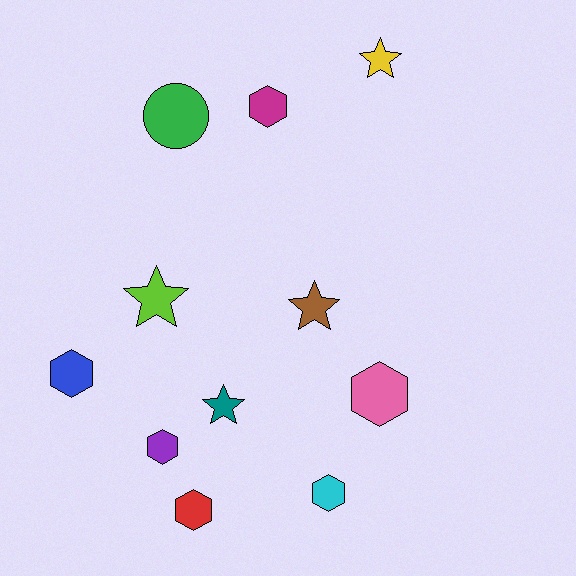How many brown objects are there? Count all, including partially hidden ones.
There is 1 brown object.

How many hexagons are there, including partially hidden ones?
There are 6 hexagons.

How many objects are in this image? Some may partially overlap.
There are 11 objects.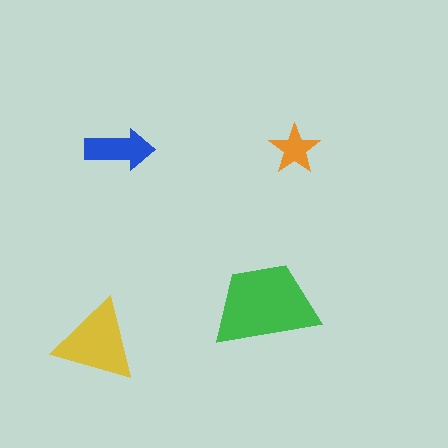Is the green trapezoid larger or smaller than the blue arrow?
Larger.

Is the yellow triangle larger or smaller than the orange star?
Larger.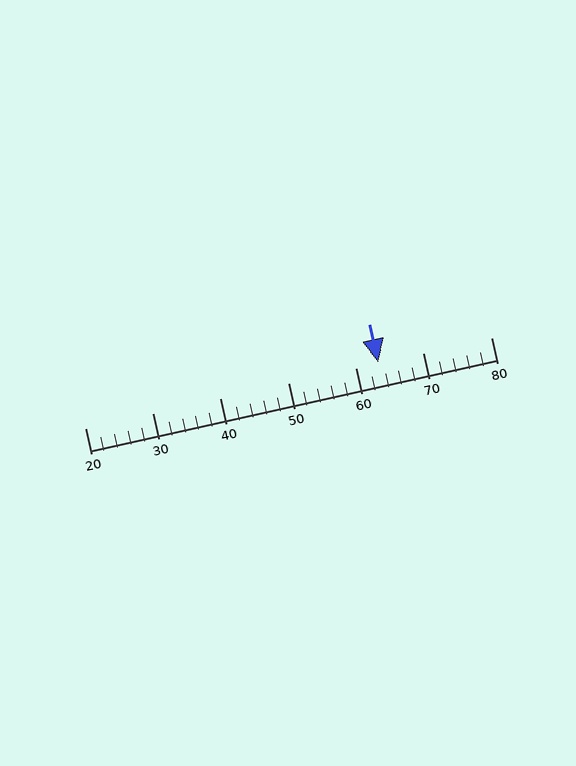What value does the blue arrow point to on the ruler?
The blue arrow points to approximately 63.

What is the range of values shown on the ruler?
The ruler shows values from 20 to 80.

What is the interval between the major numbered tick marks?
The major tick marks are spaced 10 units apart.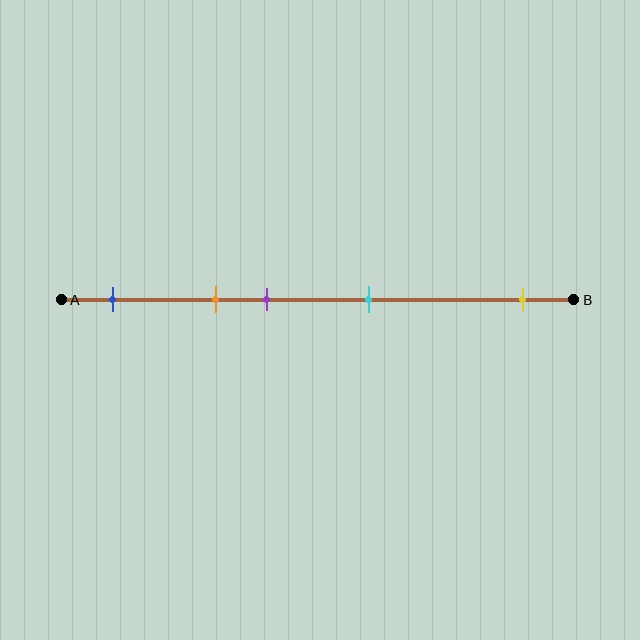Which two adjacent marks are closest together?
The orange and purple marks are the closest adjacent pair.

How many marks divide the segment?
There are 5 marks dividing the segment.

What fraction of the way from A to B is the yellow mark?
The yellow mark is approximately 90% (0.9) of the way from A to B.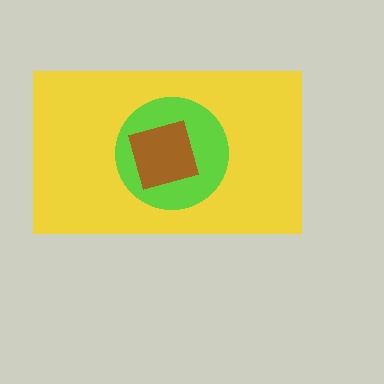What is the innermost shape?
The brown diamond.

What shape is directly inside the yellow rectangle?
The lime circle.